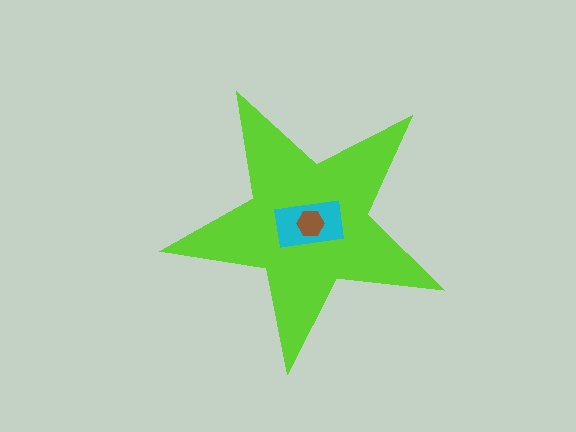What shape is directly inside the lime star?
The cyan rectangle.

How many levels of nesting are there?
3.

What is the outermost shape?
The lime star.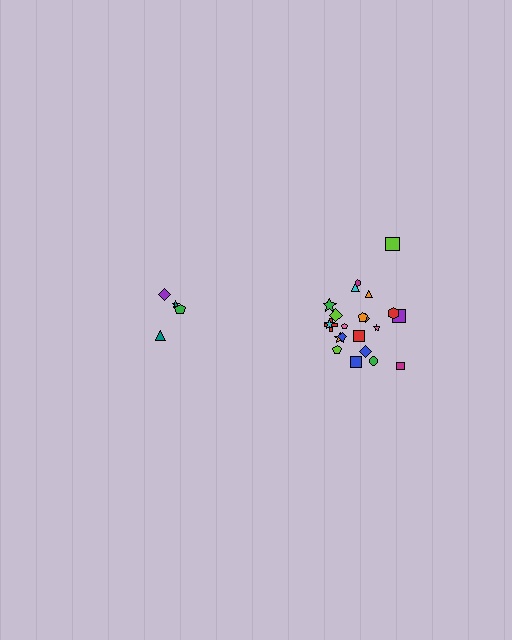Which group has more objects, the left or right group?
The right group.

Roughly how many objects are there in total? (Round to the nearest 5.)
Roughly 25 objects in total.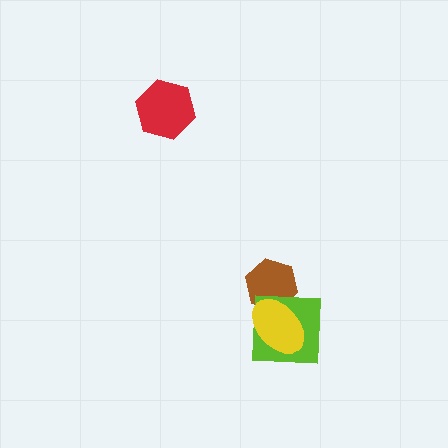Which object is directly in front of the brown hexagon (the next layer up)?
The lime square is directly in front of the brown hexagon.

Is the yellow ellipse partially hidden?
No, no other shape covers it.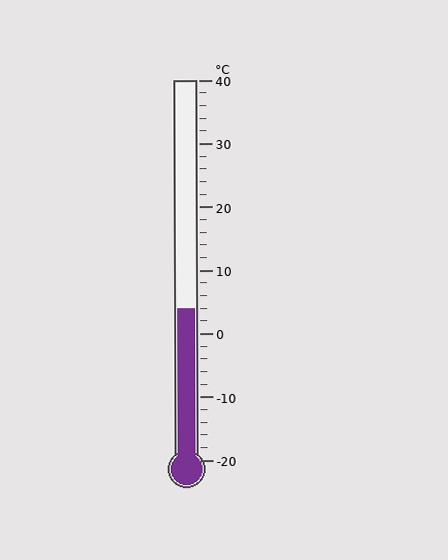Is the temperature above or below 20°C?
The temperature is below 20°C.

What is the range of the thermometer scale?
The thermometer scale ranges from -20°C to 40°C.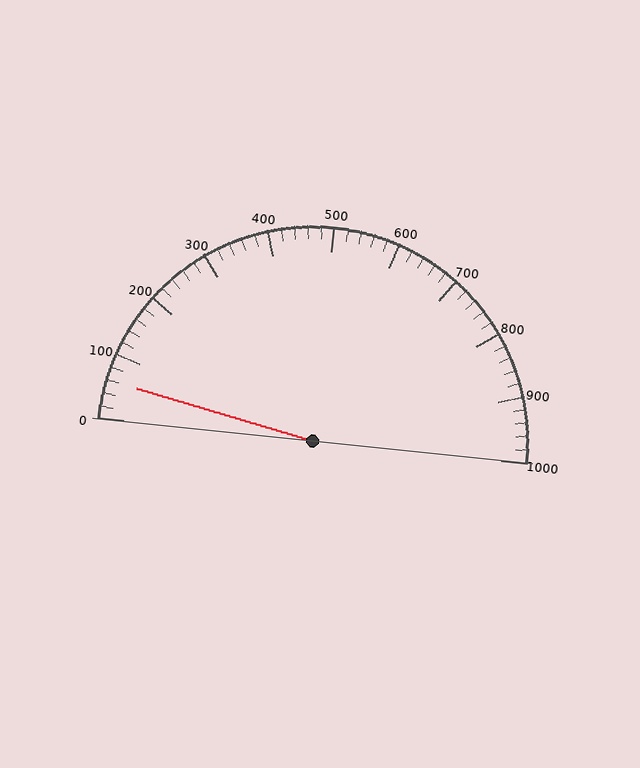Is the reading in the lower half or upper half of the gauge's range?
The reading is in the lower half of the range (0 to 1000).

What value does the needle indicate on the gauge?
The needle indicates approximately 60.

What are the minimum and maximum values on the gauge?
The gauge ranges from 0 to 1000.